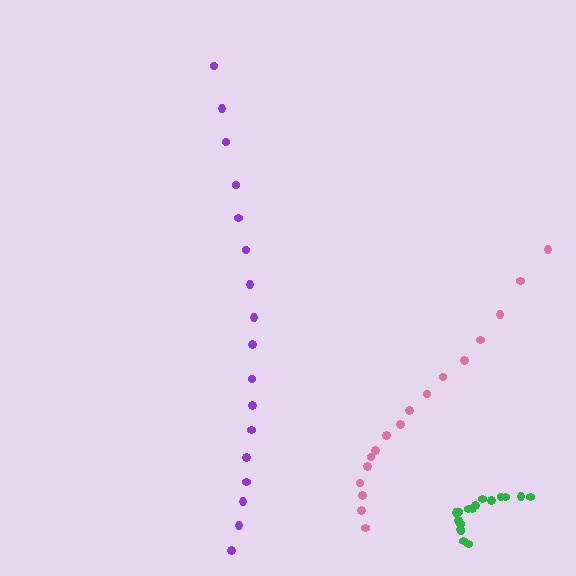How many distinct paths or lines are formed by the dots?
There are 3 distinct paths.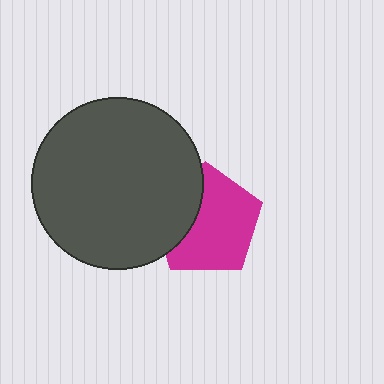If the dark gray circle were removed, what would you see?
You would see the complete magenta pentagon.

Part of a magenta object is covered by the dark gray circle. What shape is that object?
It is a pentagon.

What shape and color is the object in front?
The object in front is a dark gray circle.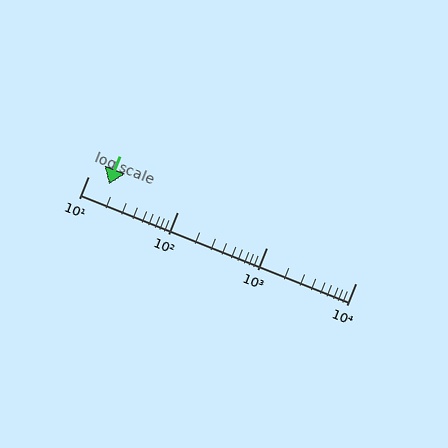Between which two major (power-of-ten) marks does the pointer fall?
The pointer is between 10 and 100.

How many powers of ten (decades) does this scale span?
The scale spans 3 decades, from 10 to 10000.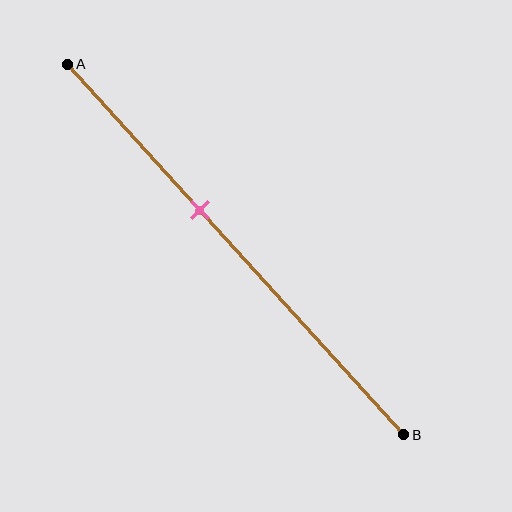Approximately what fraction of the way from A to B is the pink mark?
The pink mark is approximately 40% of the way from A to B.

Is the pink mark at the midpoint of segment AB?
No, the mark is at about 40% from A, not at the 50% midpoint.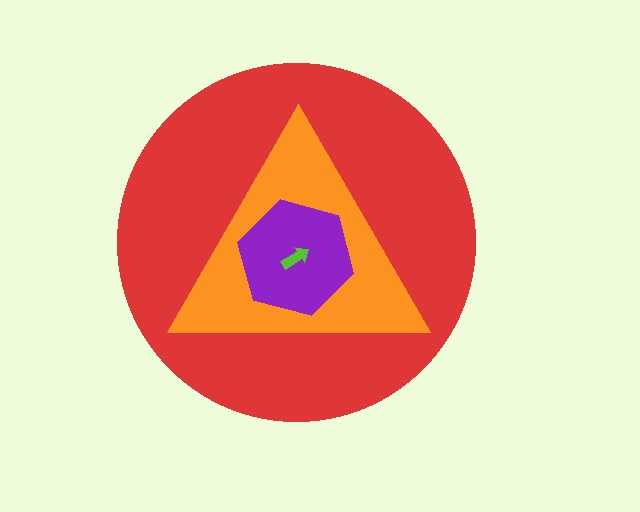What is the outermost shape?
The red circle.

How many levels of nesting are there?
4.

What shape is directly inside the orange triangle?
The purple hexagon.